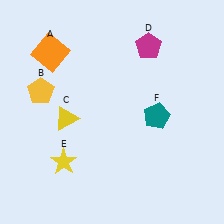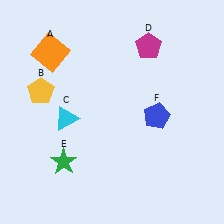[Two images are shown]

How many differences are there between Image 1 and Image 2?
There are 3 differences between the two images.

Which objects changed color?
C changed from yellow to cyan. E changed from yellow to green. F changed from teal to blue.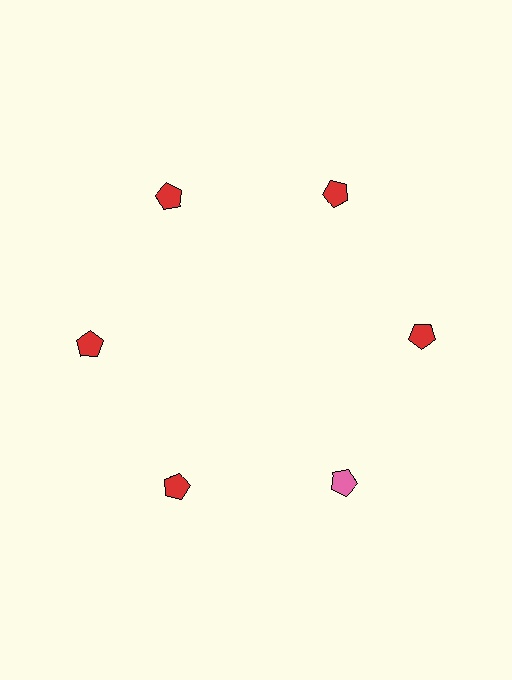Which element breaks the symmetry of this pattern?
The pink pentagon at roughly the 5 o'clock position breaks the symmetry. All other shapes are red pentagons.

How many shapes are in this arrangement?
There are 6 shapes arranged in a ring pattern.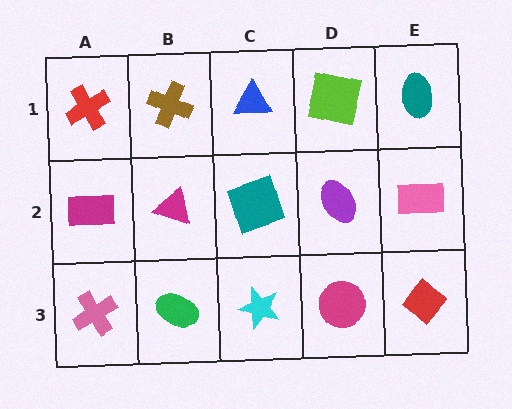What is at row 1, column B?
A brown cross.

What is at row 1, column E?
A teal ellipse.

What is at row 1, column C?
A blue triangle.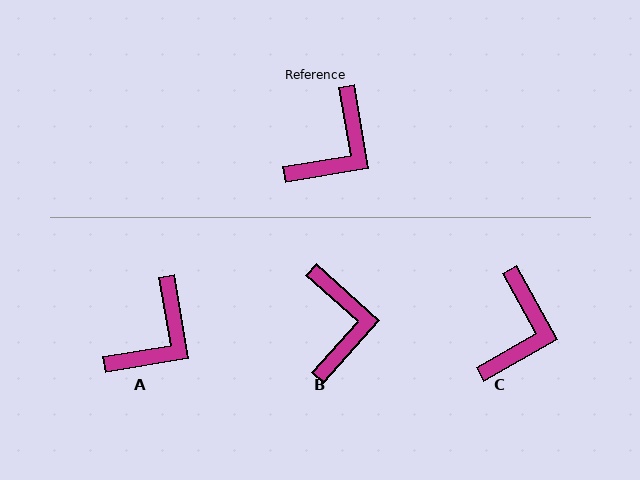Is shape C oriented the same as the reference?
No, it is off by about 20 degrees.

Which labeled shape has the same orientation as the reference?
A.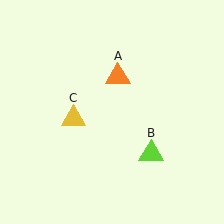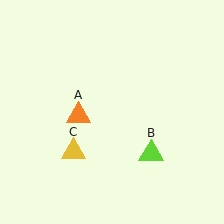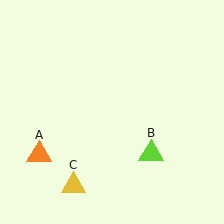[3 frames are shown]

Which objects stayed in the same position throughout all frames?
Lime triangle (object B) remained stationary.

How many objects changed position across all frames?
2 objects changed position: orange triangle (object A), yellow triangle (object C).